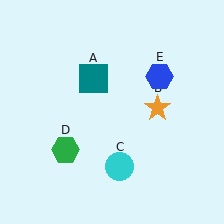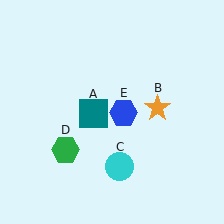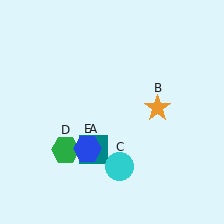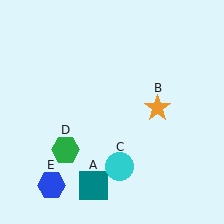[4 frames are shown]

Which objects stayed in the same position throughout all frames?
Orange star (object B) and cyan circle (object C) and green hexagon (object D) remained stationary.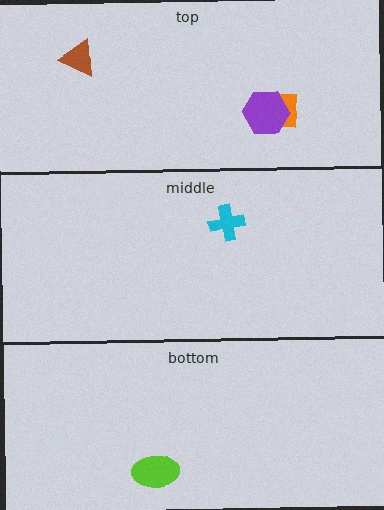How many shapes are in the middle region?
1.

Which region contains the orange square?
The top region.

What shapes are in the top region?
The brown triangle, the orange square, the purple hexagon.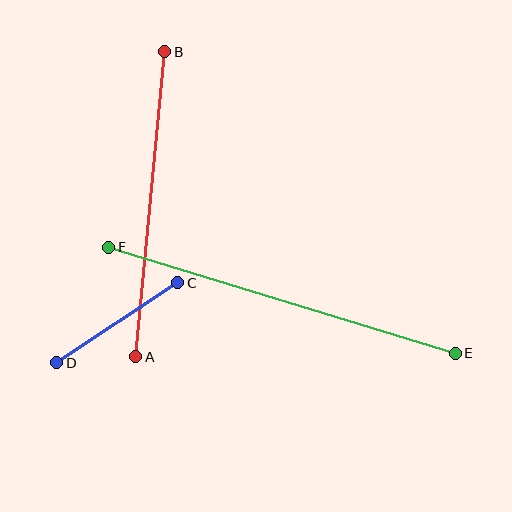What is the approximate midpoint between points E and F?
The midpoint is at approximately (282, 300) pixels.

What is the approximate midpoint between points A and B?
The midpoint is at approximately (150, 204) pixels.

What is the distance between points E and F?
The distance is approximately 362 pixels.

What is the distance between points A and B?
The distance is approximately 306 pixels.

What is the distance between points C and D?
The distance is approximately 145 pixels.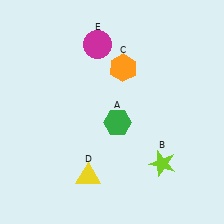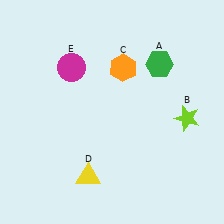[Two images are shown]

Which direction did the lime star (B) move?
The lime star (B) moved up.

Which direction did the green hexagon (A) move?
The green hexagon (A) moved up.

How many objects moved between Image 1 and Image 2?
3 objects moved between the two images.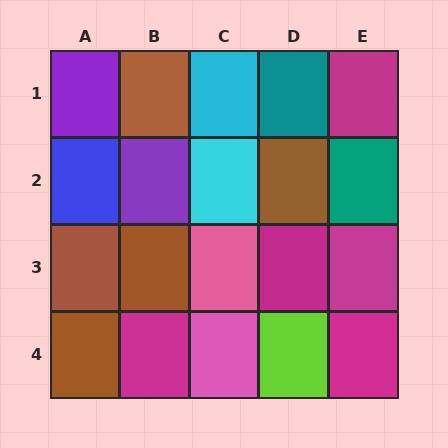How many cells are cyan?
2 cells are cyan.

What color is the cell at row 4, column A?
Brown.